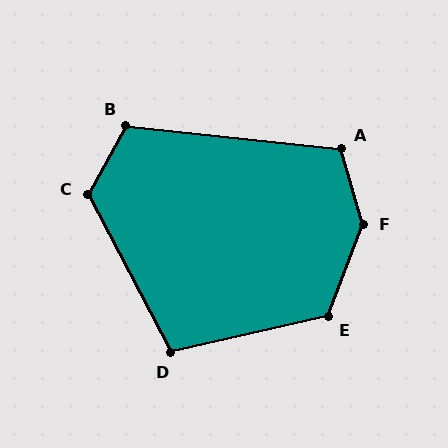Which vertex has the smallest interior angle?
D, at approximately 105 degrees.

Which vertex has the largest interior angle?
F, at approximately 143 degrees.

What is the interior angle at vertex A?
Approximately 112 degrees (obtuse).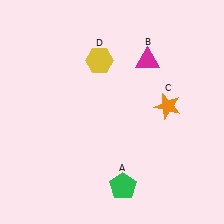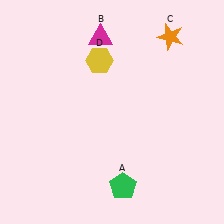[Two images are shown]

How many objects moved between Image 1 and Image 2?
2 objects moved between the two images.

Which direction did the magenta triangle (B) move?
The magenta triangle (B) moved left.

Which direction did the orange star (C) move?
The orange star (C) moved up.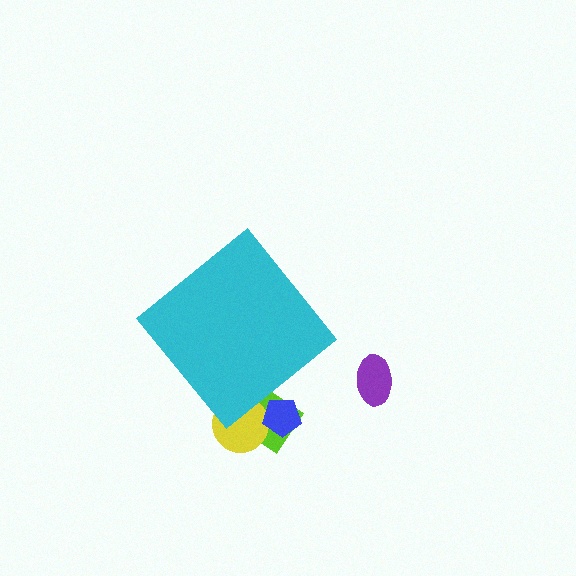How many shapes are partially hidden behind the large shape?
3 shapes are partially hidden.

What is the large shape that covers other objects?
A cyan diamond.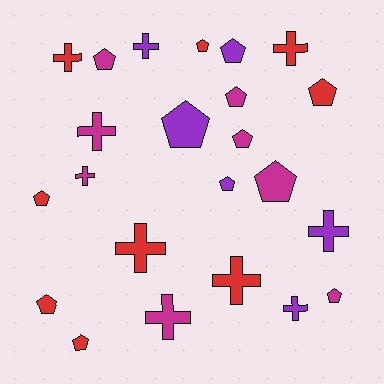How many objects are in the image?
There are 23 objects.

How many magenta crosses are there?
There are 3 magenta crosses.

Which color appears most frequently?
Red, with 9 objects.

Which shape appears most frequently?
Pentagon, with 13 objects.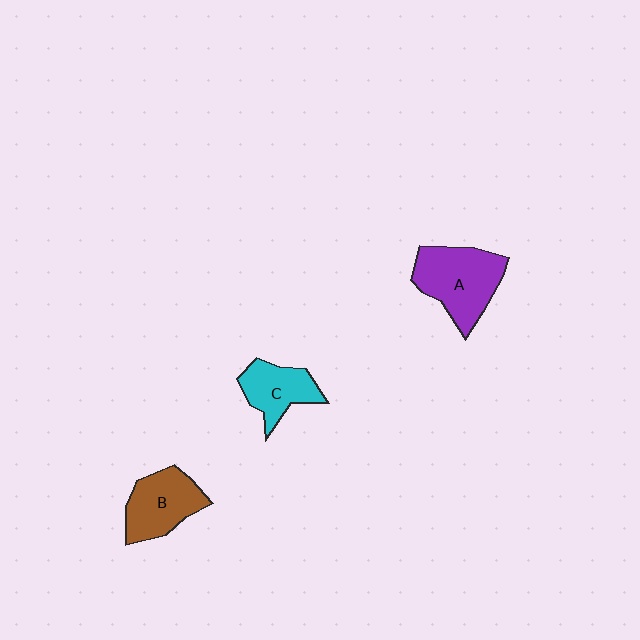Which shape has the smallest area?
Shape C (cyan).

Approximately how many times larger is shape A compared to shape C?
Approximately 1.5 times.